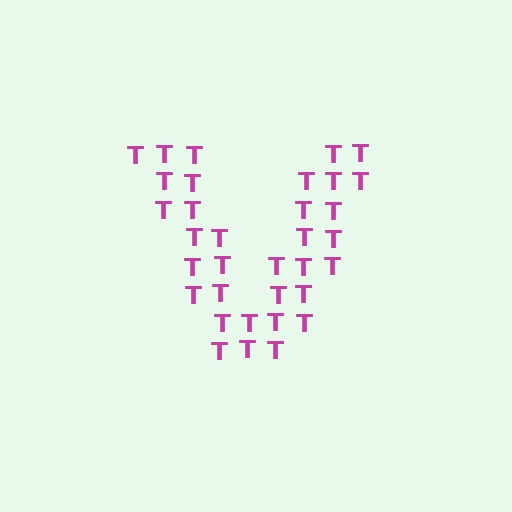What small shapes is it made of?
It is made of small letter T's.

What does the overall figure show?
The overall figure shows the letter V.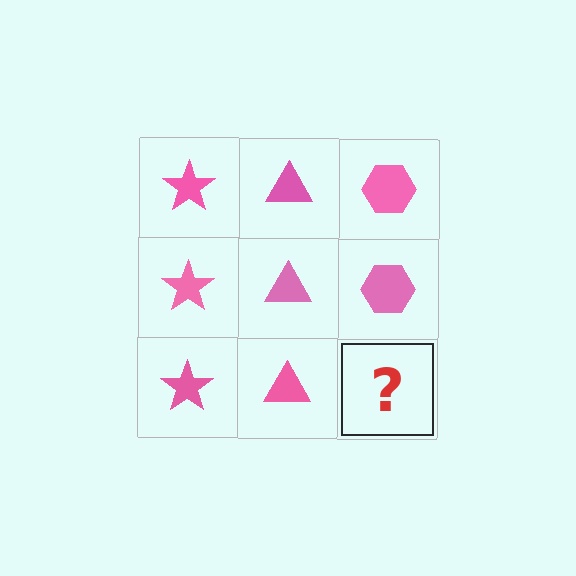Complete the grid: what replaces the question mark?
The question mark should be replaced with a pink hexagon.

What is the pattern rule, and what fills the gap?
The rule is that each column has a consistent shape. The gap should be filled with a pink hexagon.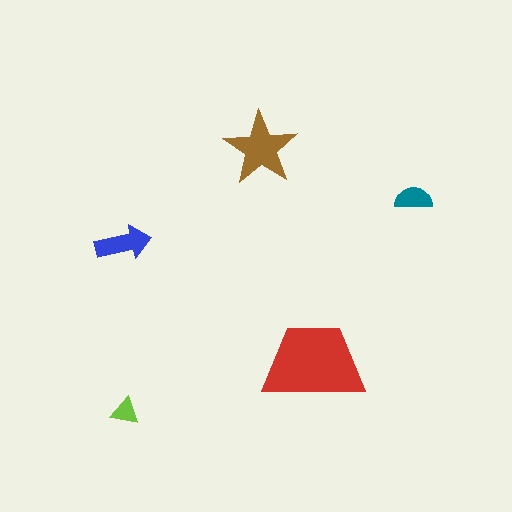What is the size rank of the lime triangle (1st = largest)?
5th.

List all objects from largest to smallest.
The red trapezoid, the brown star, the blue arrow, the teal semicircle, the lime triangle.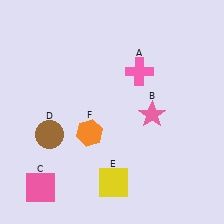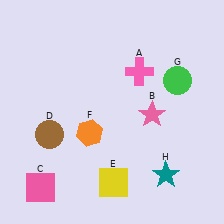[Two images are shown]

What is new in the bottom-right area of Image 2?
A teal star (H) was added in the bottom-right area of Image 2.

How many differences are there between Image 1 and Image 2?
There are 2 differences between the two images.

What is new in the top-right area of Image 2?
A green circle (G) was added in the top-right area of Image 2.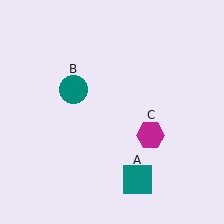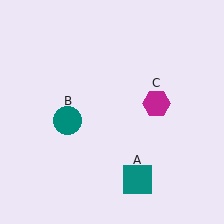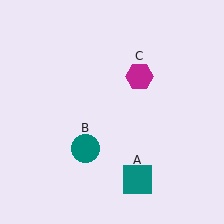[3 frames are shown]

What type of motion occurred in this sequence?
The teal circle (object B), magenta hexagon (object C) rotated counterclockwise around the center of the scene.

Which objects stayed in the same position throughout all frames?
Teal square (object A) remained stationary.